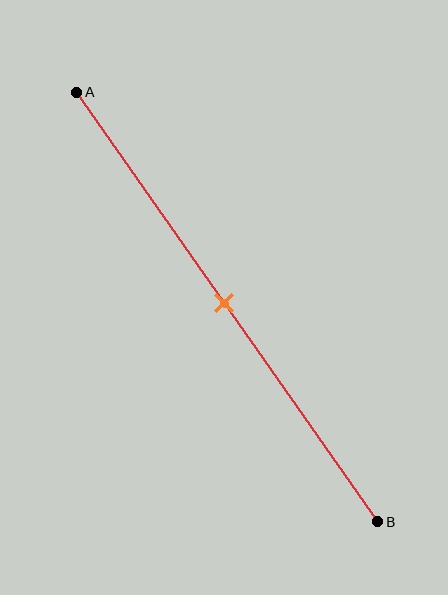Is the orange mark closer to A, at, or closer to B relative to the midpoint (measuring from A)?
The orange mark is approximately at the midpoint of segment AB.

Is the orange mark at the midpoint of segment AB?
Yes, the mark is approximately at the midpoint.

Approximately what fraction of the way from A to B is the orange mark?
The orange mark is approximately 50% of the way from A to B.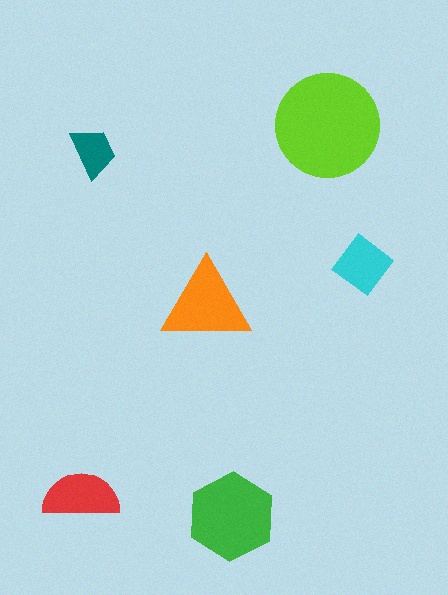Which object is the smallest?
The teal trapezoid.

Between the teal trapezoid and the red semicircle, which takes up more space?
The red semicircle.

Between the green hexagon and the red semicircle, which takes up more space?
The green hexagon.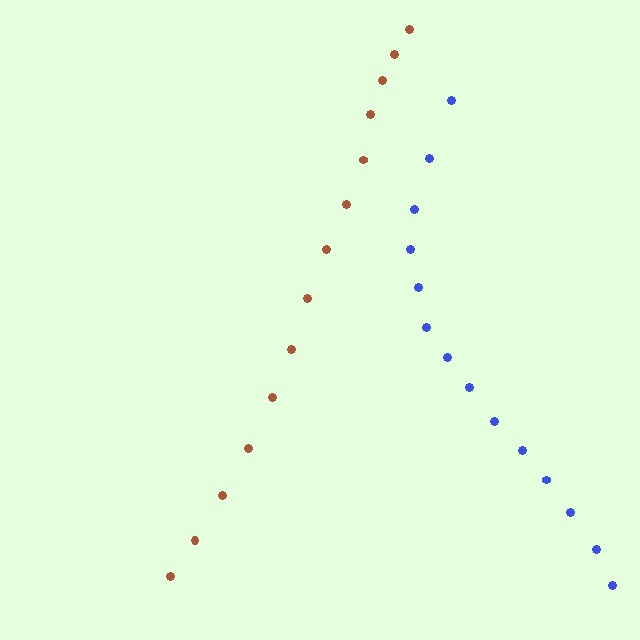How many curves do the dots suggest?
There are 2 distinct paths.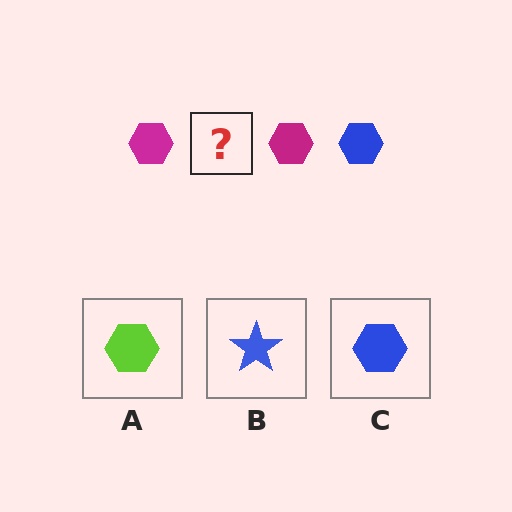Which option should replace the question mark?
Option C.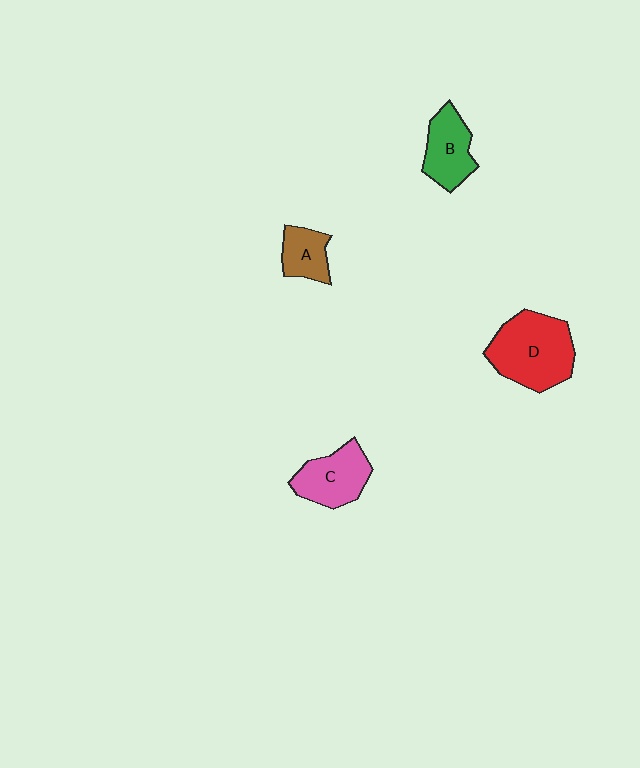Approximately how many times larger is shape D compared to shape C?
Approximately 1.5 times.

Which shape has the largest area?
Shape D (red).